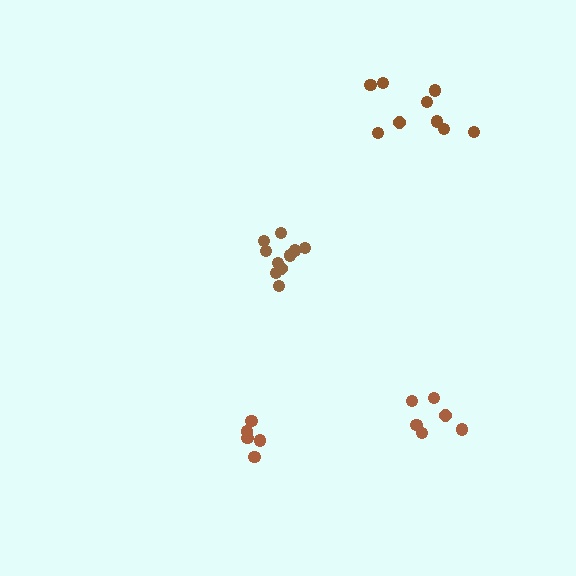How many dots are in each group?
Group 1: 6 dots, Group 2: 10 dots, Group 3: 9 dots, Group 4: 5 dots (30 total).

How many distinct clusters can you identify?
There are 4 distinct clusters.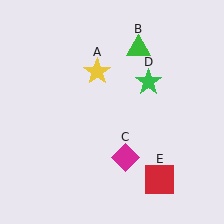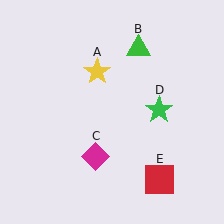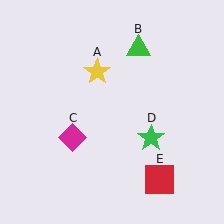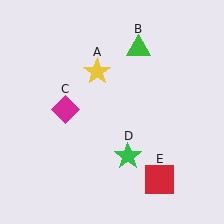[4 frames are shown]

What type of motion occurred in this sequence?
The magenta diamond (object C), green star (object D) rotated clockwise around the center of the scene.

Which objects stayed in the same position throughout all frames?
Yellow star (object A) and green triangle (object B) and red square (object E) remained stationary.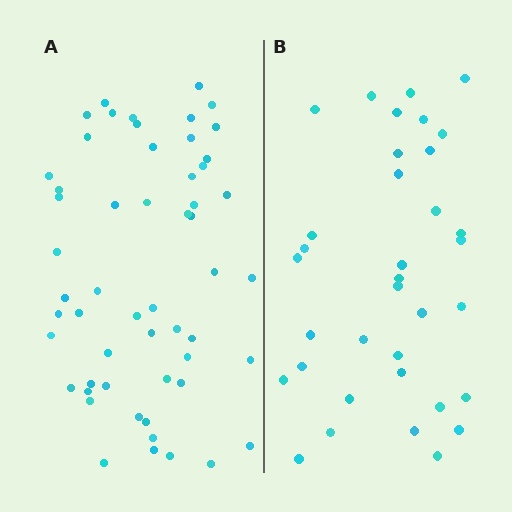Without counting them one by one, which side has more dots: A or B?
Region A (the left region) has more dots.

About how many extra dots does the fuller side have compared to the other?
Region A has approximately 20 more dots than region B.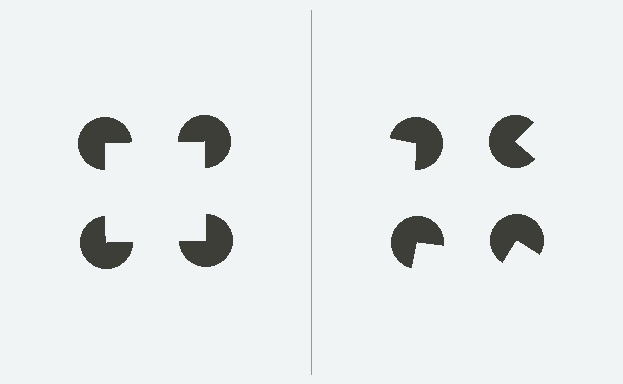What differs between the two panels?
The pac-man discs are positioned identically on both sides; only the wedge orientations differ. On the left they align to a square; on the right they are misaligned.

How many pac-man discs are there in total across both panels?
8 — 4 on each side.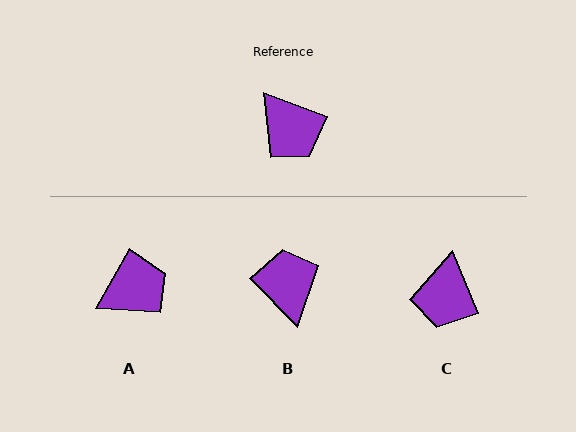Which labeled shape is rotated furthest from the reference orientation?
B, about 154 degrees away.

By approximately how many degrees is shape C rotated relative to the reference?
Approximately 47 degrees clockwise.